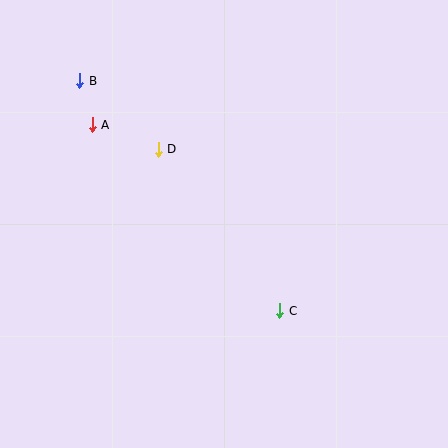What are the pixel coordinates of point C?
Point C is at (280, 311).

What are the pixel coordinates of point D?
Point D is at (158, 149).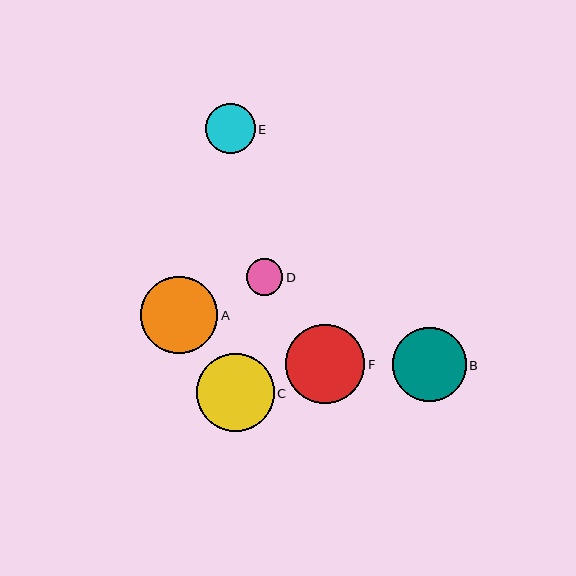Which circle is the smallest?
Circle D is the smallest with a size of approximately 36 pixels.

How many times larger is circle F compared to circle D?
Circle F is approximately 2.2 times the size of circle D.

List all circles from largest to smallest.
From largest to smallest: F, C, A, B, E, D.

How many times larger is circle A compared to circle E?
Circle A is approximately 1.5 times the size of circle E.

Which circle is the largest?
Circle F is the largest with a size of approximately 79 pixels.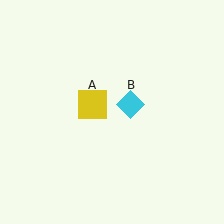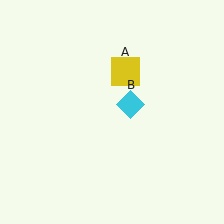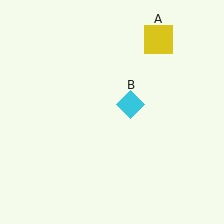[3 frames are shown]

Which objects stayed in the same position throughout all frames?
Cyan diamond (object B) remained stationary.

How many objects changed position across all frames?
1 object changed position: yellow square (object A).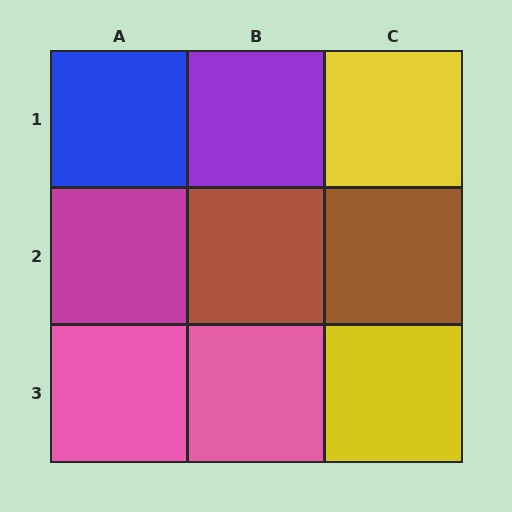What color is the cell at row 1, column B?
Purple.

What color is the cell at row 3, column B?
Pink.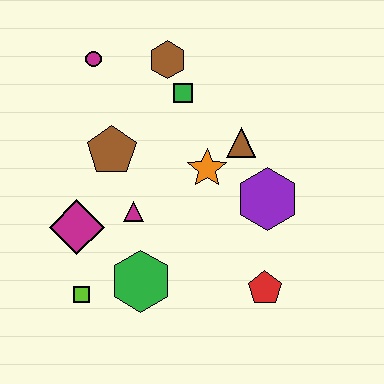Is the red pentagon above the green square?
No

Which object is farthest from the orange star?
The lime square is farthest from the orange star.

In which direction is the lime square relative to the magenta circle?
The lime square is below the magenta circle.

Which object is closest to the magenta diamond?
The magenta triangle is closest to the magenta diamond.